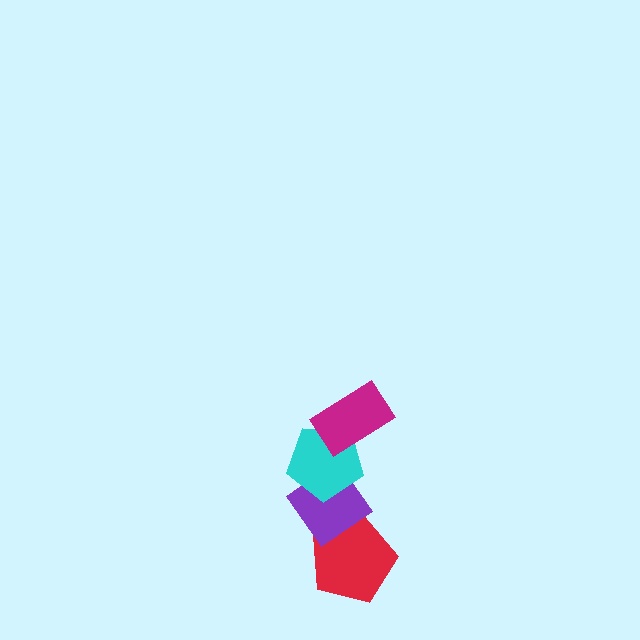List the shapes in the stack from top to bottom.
From top to bottom: the magenta rectangle, the cyan pentagon, the purple diamond, the red pentagon.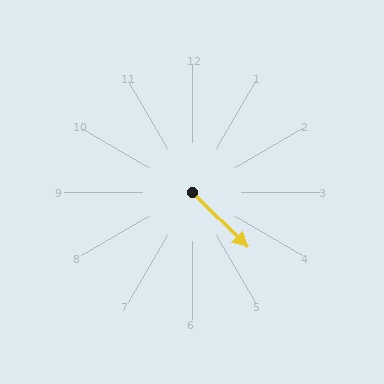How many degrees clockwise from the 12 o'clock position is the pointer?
Approximately 135 degrees.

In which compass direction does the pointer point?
Southeast.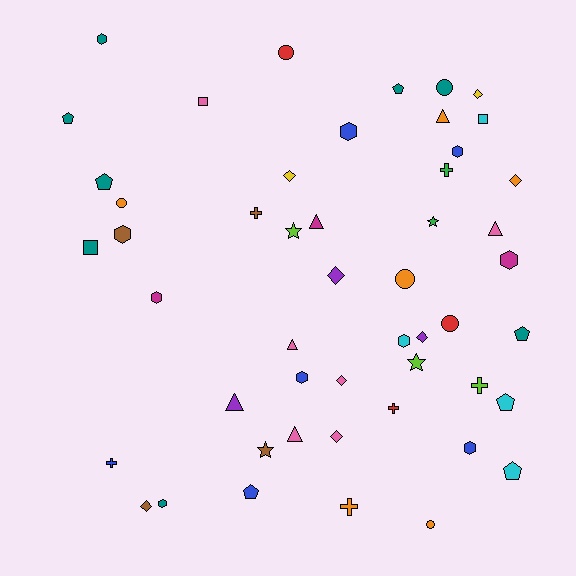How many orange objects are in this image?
There are 6 orange objects.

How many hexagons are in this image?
There are 10 hexagons.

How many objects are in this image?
There are 50 objects.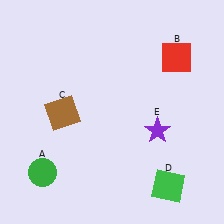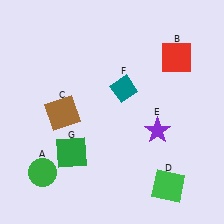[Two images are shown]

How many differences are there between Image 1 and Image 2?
There are 2 differences between the two images.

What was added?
A teal diamond (F), a green square (G) were added in Image 2.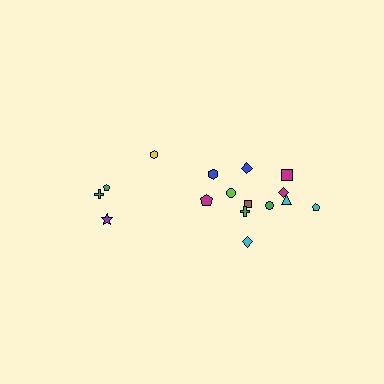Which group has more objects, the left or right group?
The right group.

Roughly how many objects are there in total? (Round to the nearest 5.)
Roughly 15 objects in total.